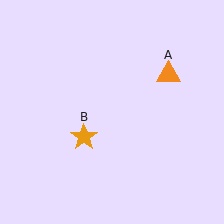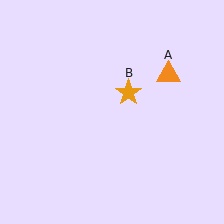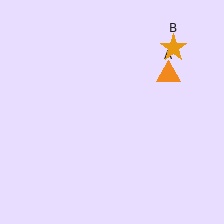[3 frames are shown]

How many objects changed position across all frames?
1 object changed position: orange star (object B).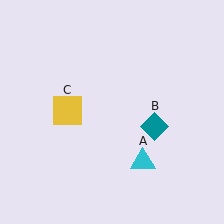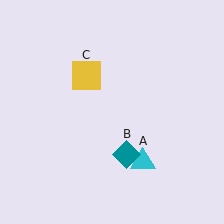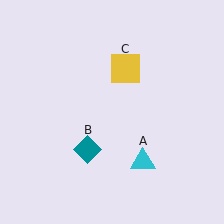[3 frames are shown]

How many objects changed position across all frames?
2 objects changed position: teal diamond (object B), yellow square (object C).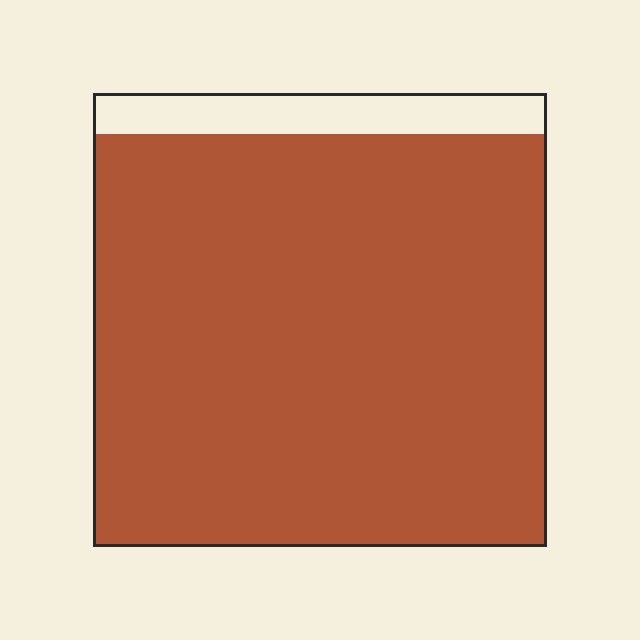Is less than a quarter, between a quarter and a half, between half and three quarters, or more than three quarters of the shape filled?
More than three quarters.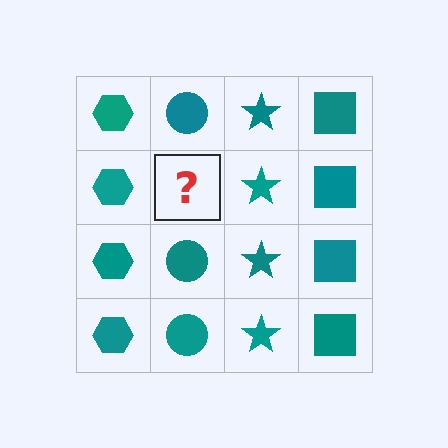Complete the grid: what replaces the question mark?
The question mark should be replaced with a teal circle.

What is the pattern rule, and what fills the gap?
The rule is that each column has a consistent shape. The gap should be filled with a teal circle.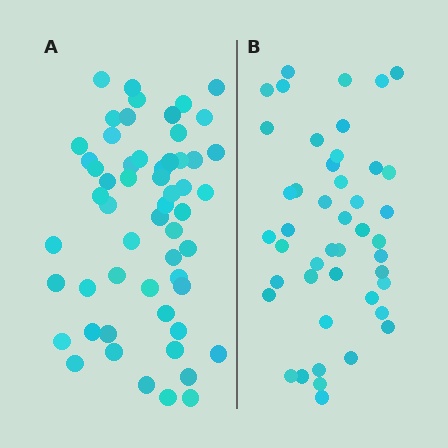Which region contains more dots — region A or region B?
Region A (the left region) has more dots.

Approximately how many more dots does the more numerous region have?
Region A has roughly 12 or so more dots than region B.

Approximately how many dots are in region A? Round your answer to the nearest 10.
About 60 dots. (The exact count is 56, which rounds to 60.)